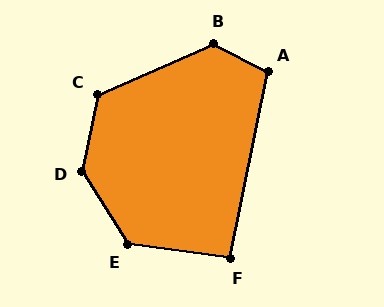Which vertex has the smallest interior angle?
F, at approximately 94 degrees.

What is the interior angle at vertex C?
Approximately 125 degrees (obtuse).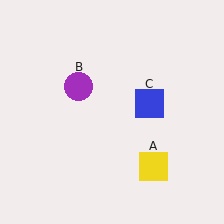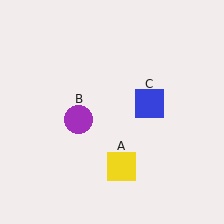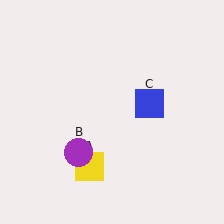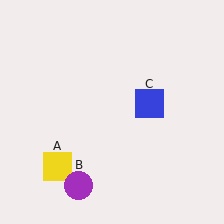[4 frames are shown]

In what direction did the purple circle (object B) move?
The purple circle (object B) moved down.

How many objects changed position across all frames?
2 objects changed position: yellow square (object A), purple circle (object B).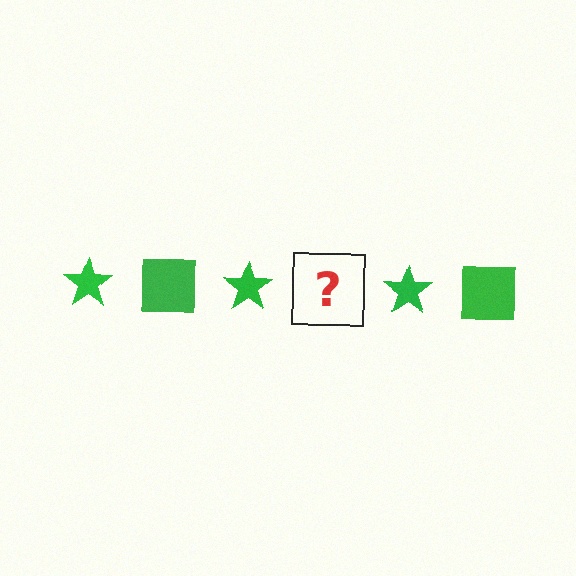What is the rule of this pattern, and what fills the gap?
The rule is that the pattern cycles through star, square shapes in green. The gap should be filled with a green square.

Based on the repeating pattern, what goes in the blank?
The blank should be a green square.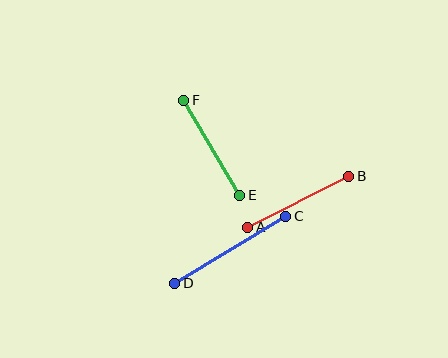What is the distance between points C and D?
The distance is approximately 130 pixels.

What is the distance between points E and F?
The distance is approximately 110 pixels.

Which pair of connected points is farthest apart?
Points C and D are farthest apart.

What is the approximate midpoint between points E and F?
The midpoint is at approximately (212, 148) pixels.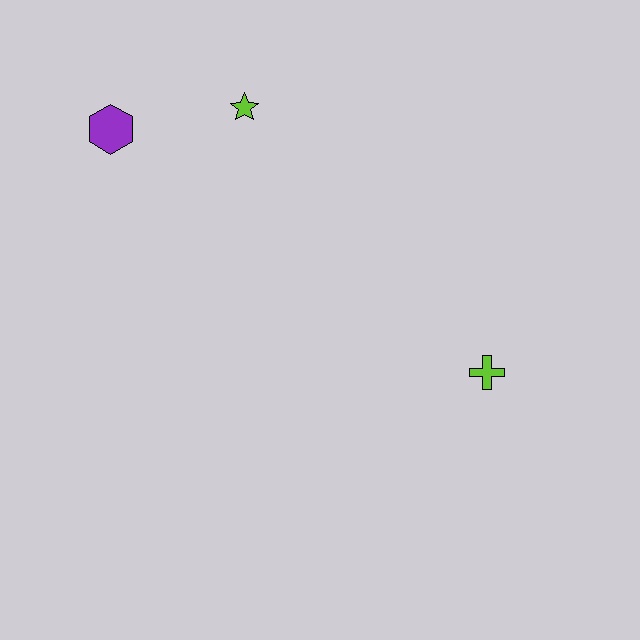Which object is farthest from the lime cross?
The purple hexagon is farthest from the lime cross.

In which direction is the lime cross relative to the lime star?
The lime cross is below the lime star.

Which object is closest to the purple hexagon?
The lime star is closest to the purple hexagon.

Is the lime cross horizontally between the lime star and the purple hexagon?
No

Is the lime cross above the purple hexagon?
No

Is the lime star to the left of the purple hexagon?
No